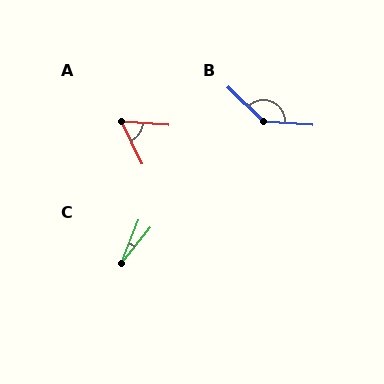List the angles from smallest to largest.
C (18°), A (60°), B (139°).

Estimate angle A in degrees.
Approximately 60 degrees.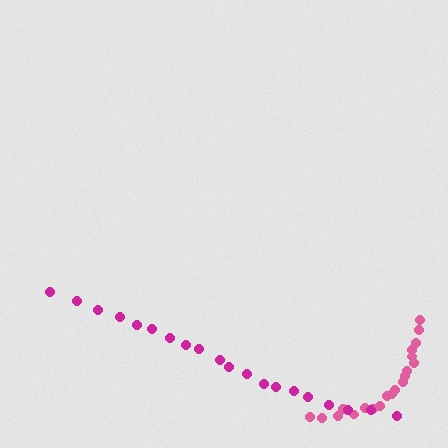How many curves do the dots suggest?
There are 2 distinct paths.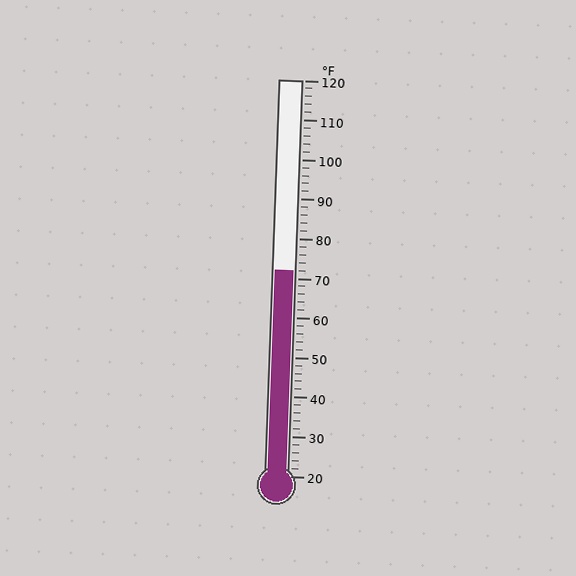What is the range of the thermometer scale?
The thermometer scale ranges from 20°F to 120°F.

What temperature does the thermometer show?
The thermometer shows approximately 72°F.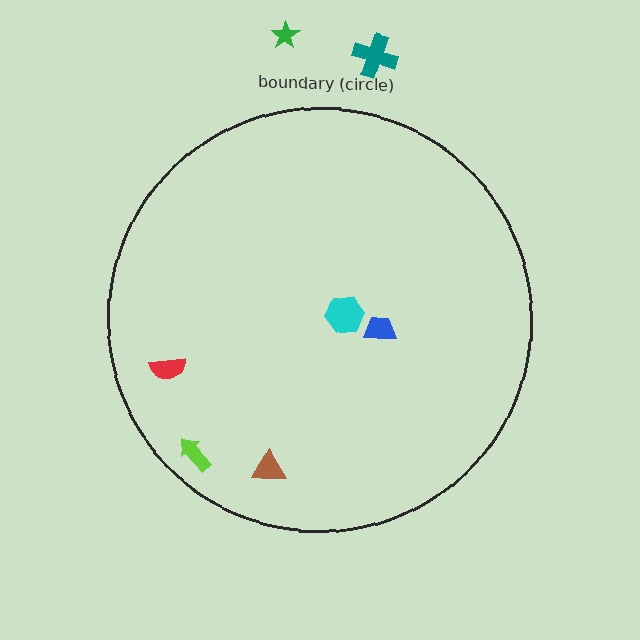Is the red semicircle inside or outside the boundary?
Inside.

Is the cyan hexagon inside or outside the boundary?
Inside.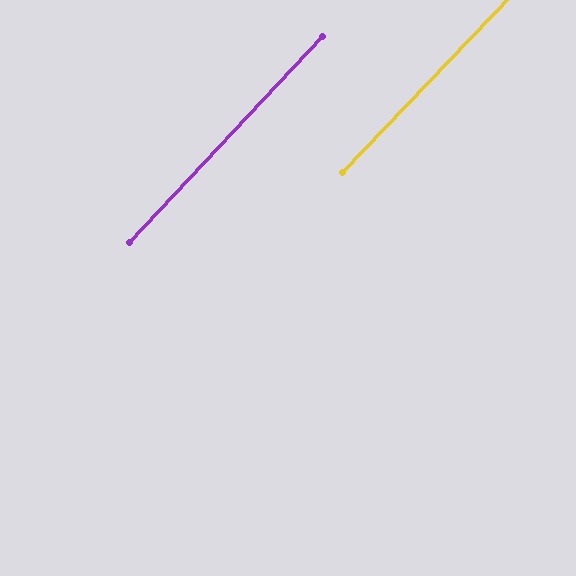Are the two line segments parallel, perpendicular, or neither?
Parallel — their directions differ by only 0.6°.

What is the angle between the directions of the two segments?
Approximately 1 degree.